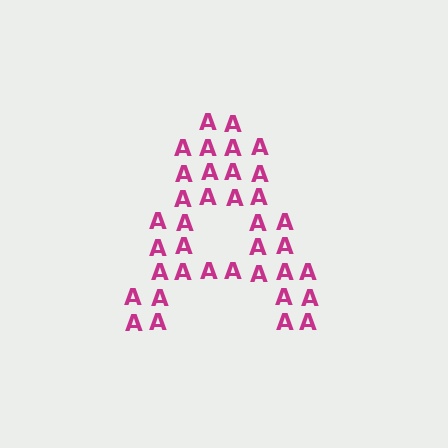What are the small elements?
The small elements are letter A's.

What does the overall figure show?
The overall figure shows the letter A.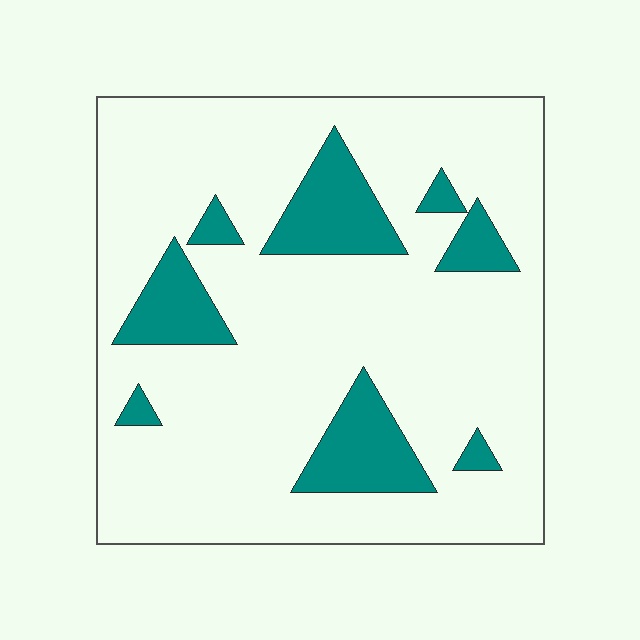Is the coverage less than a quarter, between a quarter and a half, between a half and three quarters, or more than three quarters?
Less than a quarter.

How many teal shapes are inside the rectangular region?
8.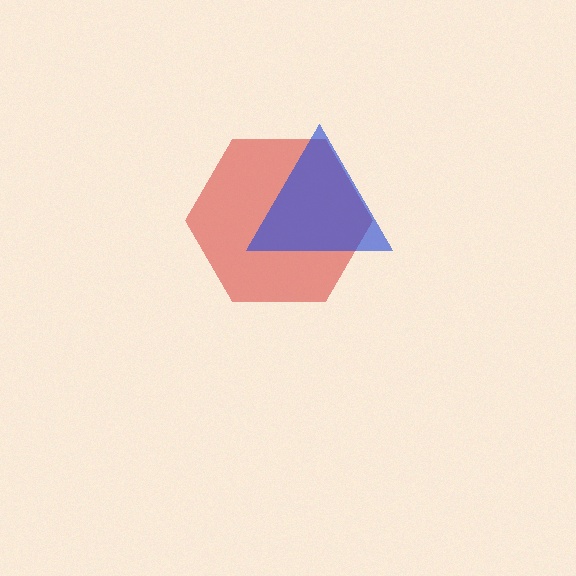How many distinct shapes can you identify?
There are 2 distinct shapes: a red hexagon, a blue triangle.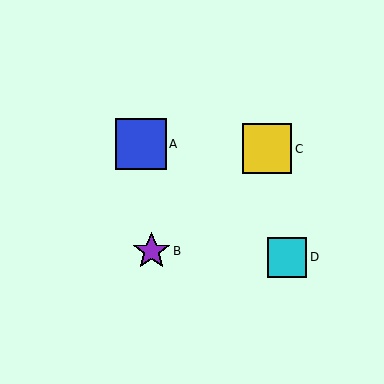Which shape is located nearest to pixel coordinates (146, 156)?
The blue square (labeled A) at (141, 144) is nearest to that location.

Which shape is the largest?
The blue square (labeled A) is the largest.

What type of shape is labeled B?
Shape B is a purple star.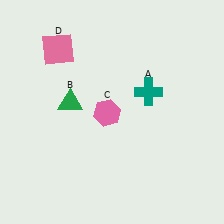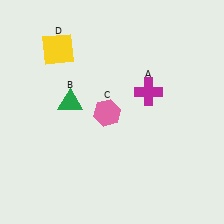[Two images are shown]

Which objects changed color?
A changed from teal to magenta. D changed from pink to yellow.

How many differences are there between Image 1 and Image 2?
There are 2 differences between the two images.